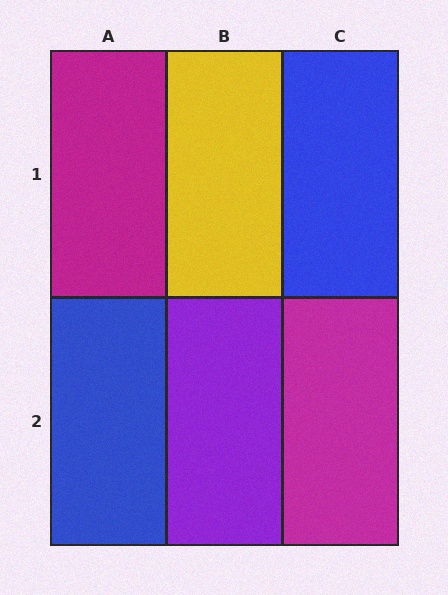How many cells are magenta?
2 cells are magenta.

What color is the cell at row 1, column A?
Magenta.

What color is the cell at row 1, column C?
Blue.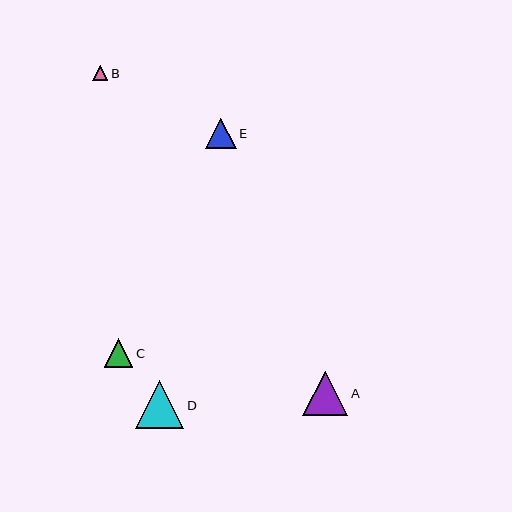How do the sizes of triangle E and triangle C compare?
Triangle E and triangle C are approximately the same size.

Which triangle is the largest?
Triangle D is the largest with a size of approximately 48 pixels.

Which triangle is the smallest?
Triangle B is the smallest with a size of approximately 15 pixels.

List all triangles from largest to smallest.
From largest to smallest: D, A, E, C, B.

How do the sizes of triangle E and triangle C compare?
Triangle E and triangle C are approximately the same size.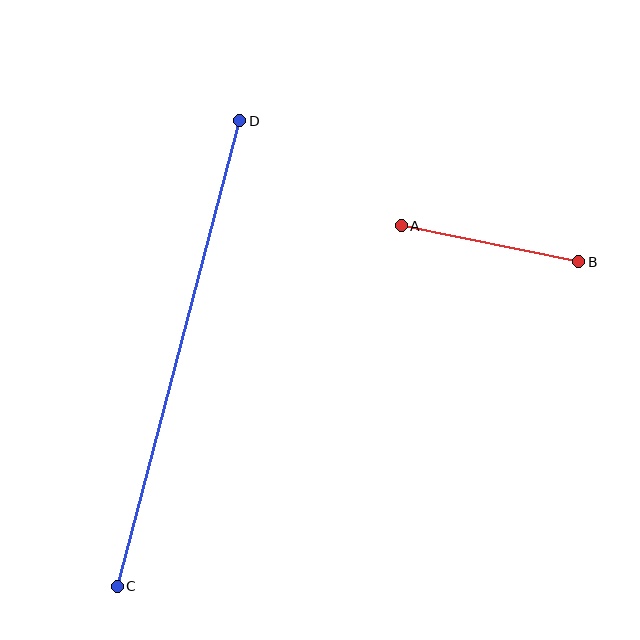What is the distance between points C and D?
The distance is approximately 481 pixels.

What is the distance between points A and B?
The distance is approximately 181 pixels.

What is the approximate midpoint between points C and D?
The midpoint is at approximately (179, 353) pixels.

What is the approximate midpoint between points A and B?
The midpoint is at approximately (490, 244) pixels.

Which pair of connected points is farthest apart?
Points C and D are farthest apart.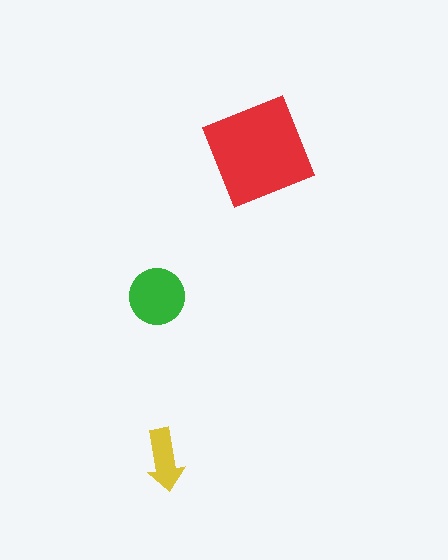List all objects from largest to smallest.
The red square, the green circle, the yellow arrow.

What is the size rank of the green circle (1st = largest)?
2nd.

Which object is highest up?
The red square is topmost.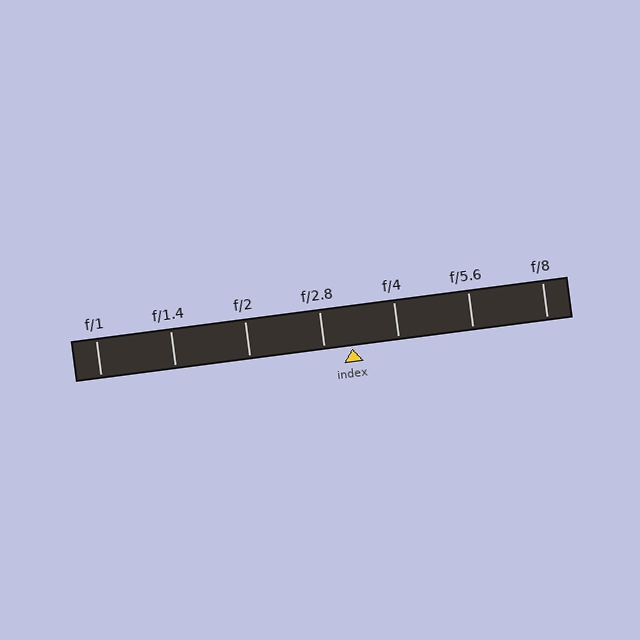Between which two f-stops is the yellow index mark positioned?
The index mark is between f/2.8 and f/4.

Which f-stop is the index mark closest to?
The index mark is closest to f/2.8.